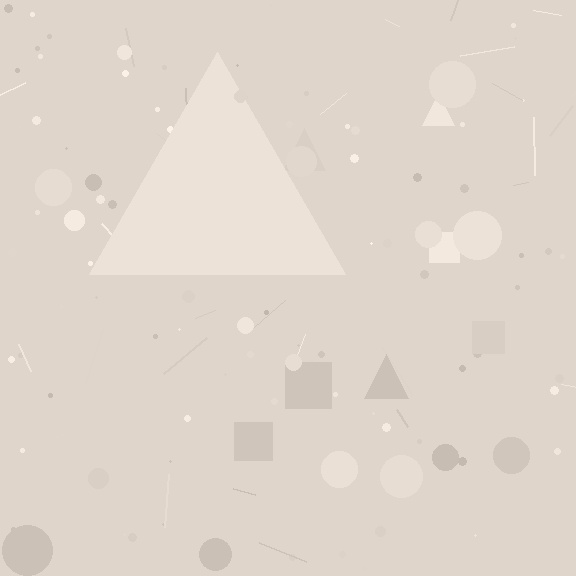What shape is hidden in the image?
A triangle is hidden in the image.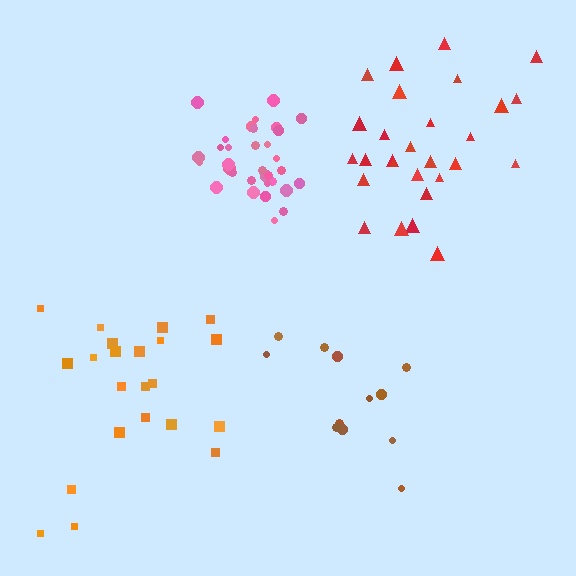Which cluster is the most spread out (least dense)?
Orange.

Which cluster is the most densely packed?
Pink.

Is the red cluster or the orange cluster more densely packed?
Red.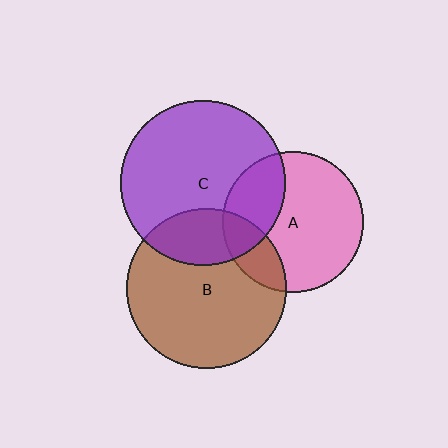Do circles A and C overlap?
Yes.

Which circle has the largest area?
Circle C (purple).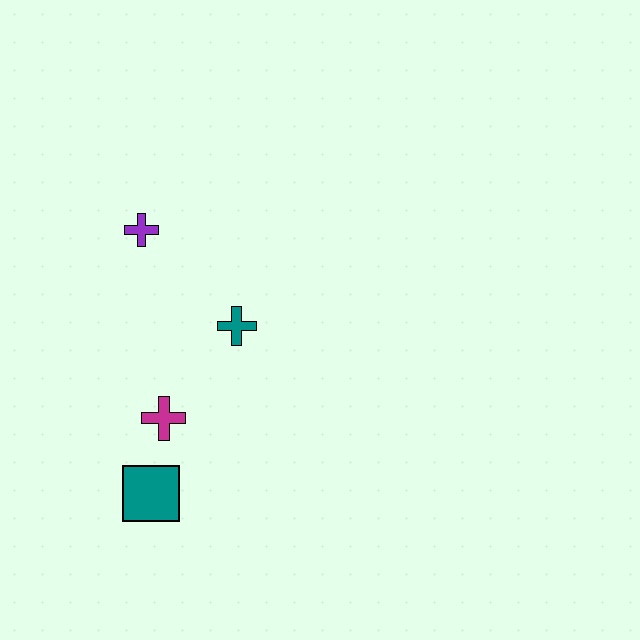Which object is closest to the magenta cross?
The teal square is closest to the magenta cross.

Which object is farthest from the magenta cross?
The purple cross is farthest from the magenta cross.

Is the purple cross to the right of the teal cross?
No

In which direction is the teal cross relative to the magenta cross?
The teal cross is above the magenta cross.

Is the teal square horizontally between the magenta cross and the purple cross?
Yes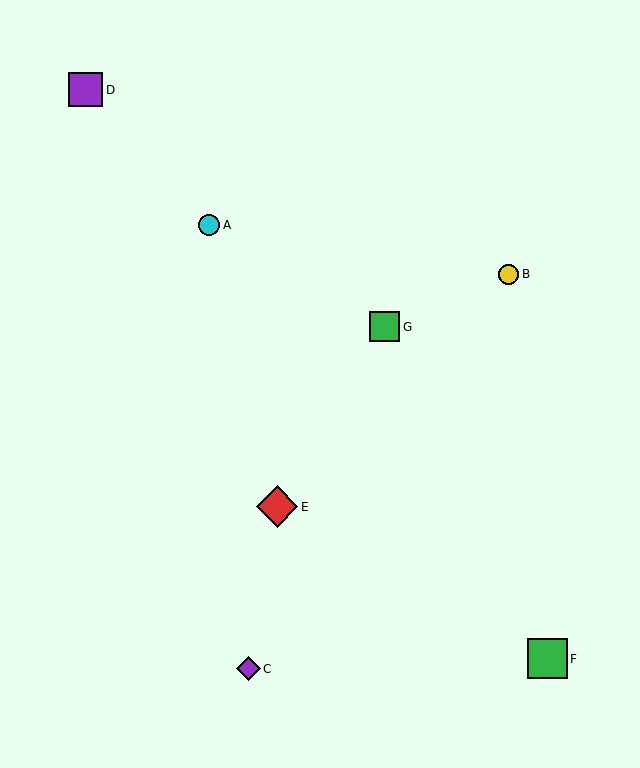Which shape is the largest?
The red diamond (labeled E) is the largest.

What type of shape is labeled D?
Shape D is a purple square.